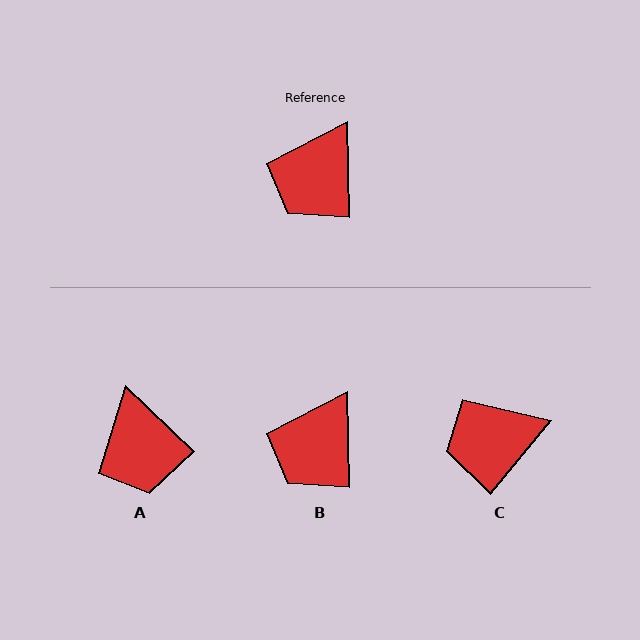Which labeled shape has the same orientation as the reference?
B.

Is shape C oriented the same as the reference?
No, it is off by about 41 degrees.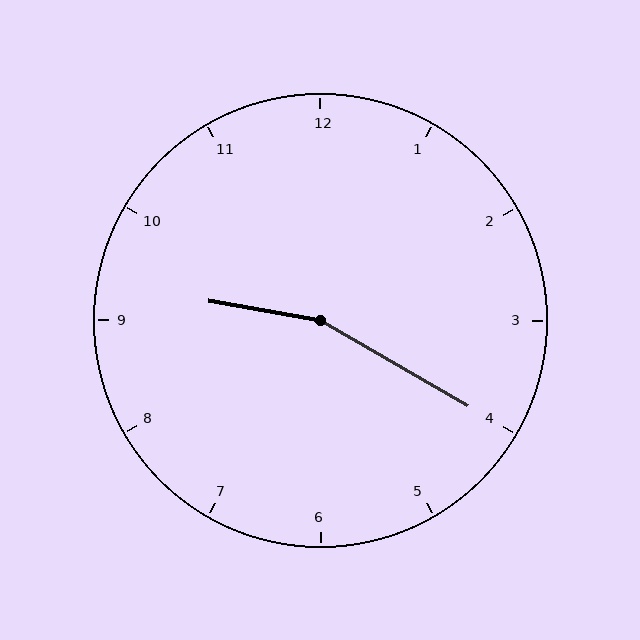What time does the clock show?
9:20.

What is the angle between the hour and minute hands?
Approximately 160 degrees.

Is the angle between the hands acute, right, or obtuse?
It is obtuse.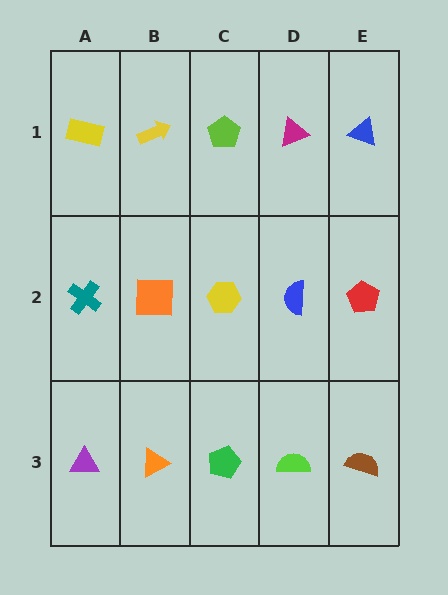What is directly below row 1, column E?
A red pentagon.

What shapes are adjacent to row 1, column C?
A yellow hexagon (row 2, column C), a yellow arrow (row 1, column B), a magenta triangle (row 1, column D).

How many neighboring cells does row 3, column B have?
3.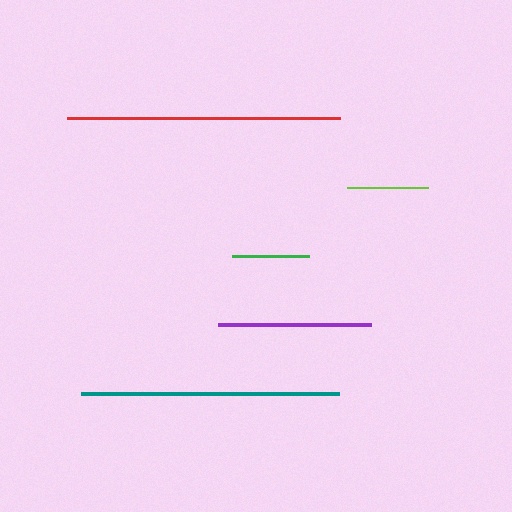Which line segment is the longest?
The red line is the longest at approximately 273 pixels.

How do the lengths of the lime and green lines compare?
The lime and green lines are approximately the same length.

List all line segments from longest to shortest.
From longest to shortest: red, teal, purple, lime, green.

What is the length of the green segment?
The green segment is approximately 77 pixels long.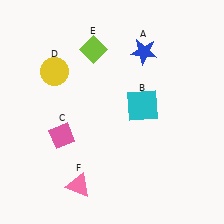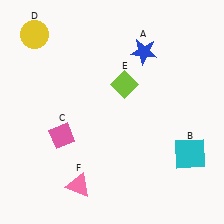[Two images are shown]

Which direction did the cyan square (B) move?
The cyan square (B) moved down.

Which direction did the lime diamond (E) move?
The lime diamond (E) moved down.